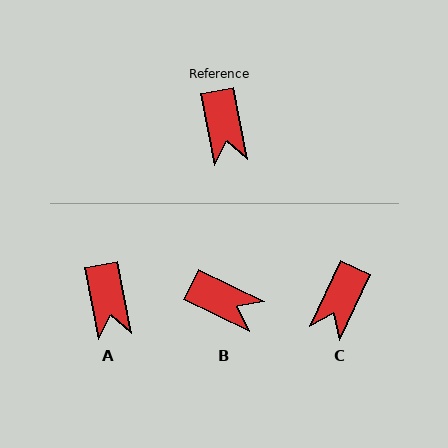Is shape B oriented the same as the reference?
No, it is off by about 53 degrees.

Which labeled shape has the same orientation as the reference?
A.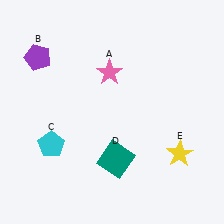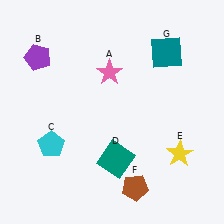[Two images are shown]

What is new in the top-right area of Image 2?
A teal square (G) was added in the top-right area of Image 2.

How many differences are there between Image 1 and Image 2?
There are 2 differences between the two images.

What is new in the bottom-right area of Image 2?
A brown pentagon (F) was added in the bottom-right area of Image 2.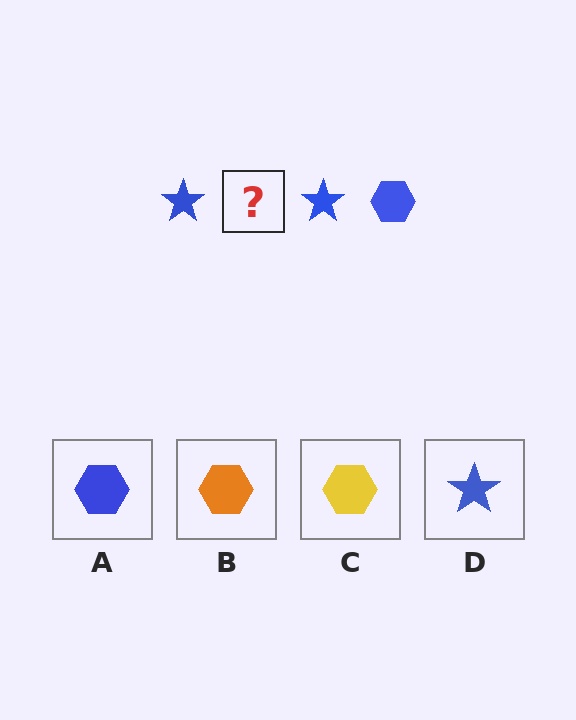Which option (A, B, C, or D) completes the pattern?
A.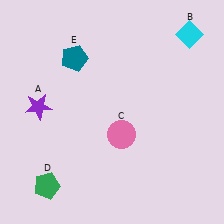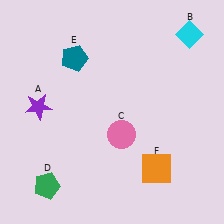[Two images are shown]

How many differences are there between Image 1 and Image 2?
There is 1 difference between the two images.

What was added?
An orange square (F) was added in Image 2.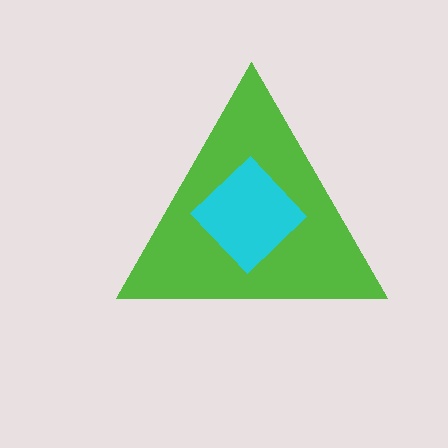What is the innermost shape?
The cyan diamond.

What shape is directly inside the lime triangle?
The cyan diamond.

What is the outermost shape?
The lime triangle.